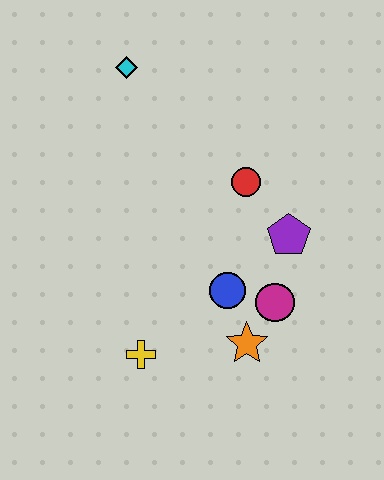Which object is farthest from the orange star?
The cyan diamond is farthest from the orange star.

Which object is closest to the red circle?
The purple pentagon is closest to the red circle.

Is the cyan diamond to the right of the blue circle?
No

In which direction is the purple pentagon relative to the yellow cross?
The purple pentagon is to the right of the yellow cross.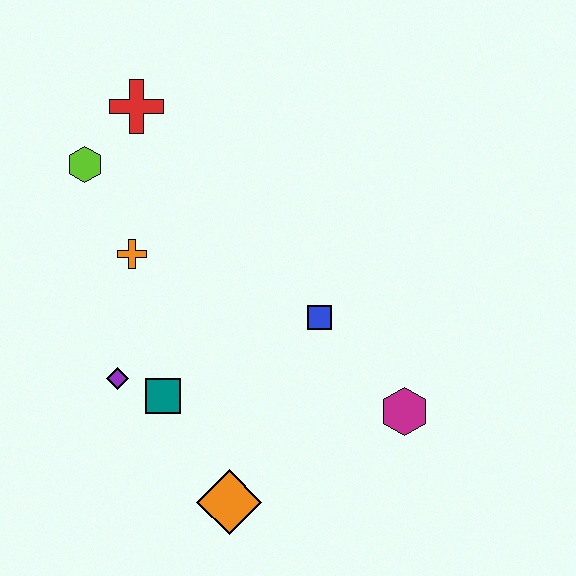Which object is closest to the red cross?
The lime hexagon is closest to the red cross.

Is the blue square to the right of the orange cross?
Yes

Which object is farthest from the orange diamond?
The red cross is farthest from the orange diamond.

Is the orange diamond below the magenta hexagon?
Yes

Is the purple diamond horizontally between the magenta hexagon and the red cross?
No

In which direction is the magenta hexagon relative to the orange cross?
The magenta hexagon is to the right of the orange cross.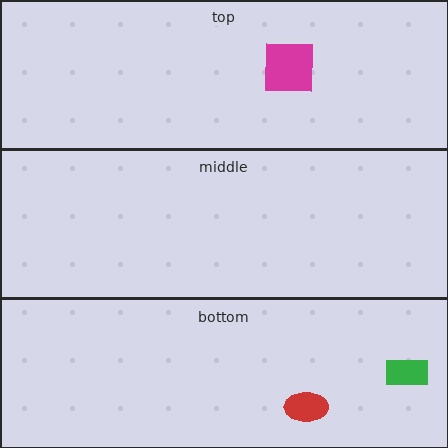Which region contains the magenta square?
The top region.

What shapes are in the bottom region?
The red ellipse, the green rectangle.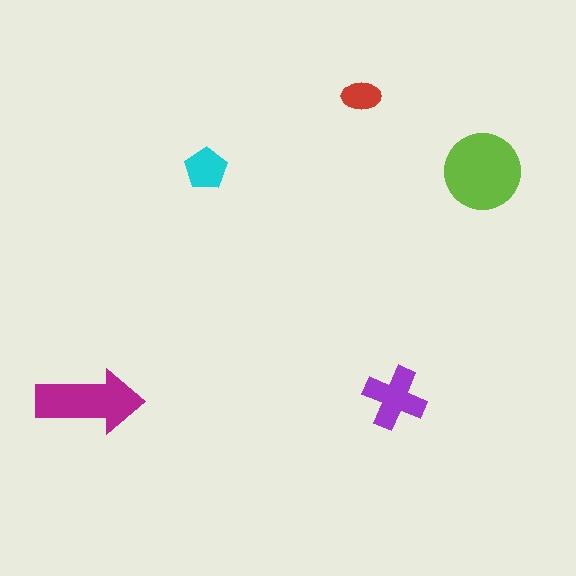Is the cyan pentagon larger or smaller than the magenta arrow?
Smaller.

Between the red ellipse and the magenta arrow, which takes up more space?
The magenta arrow.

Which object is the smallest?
The red ellipse.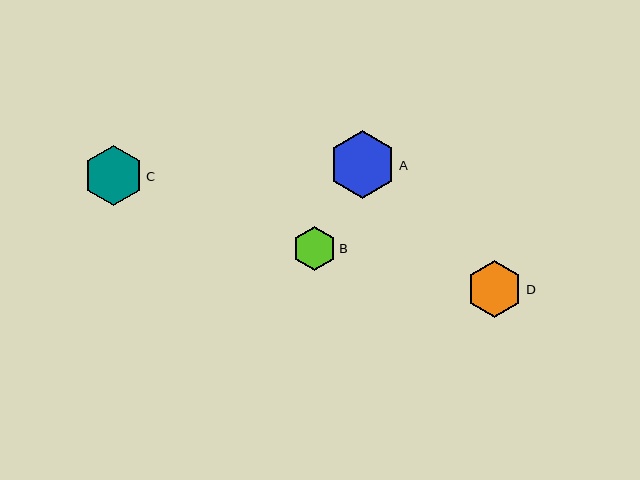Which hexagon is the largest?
Hexagon A is the largest with a size of approximately 68 pixels.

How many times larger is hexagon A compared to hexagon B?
Hexagon A is approximately 1.5 times the size of hexagon B.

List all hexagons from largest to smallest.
From largest to smallest: A, C, D, B.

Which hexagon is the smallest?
Hexagon B is the smallest with a size of approximately 44 pixels.